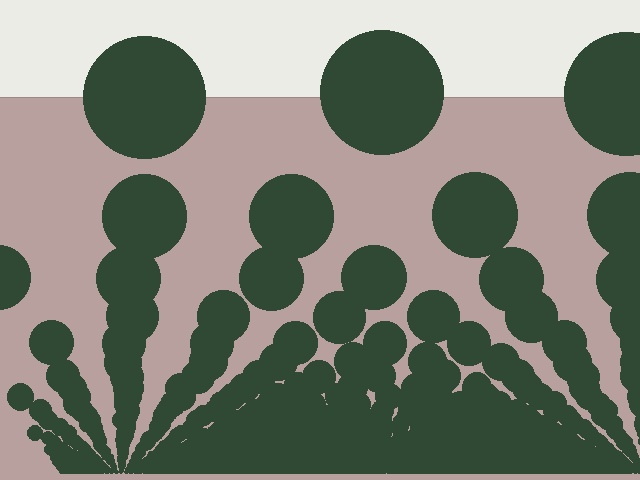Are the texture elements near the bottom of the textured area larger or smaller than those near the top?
Smaller. The gradient is inverted — elements near the bottom are smaller and denser.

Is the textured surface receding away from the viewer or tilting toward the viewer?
The surface appears to tilt toward the viewer. Texture elements get larger and sparser toward the top.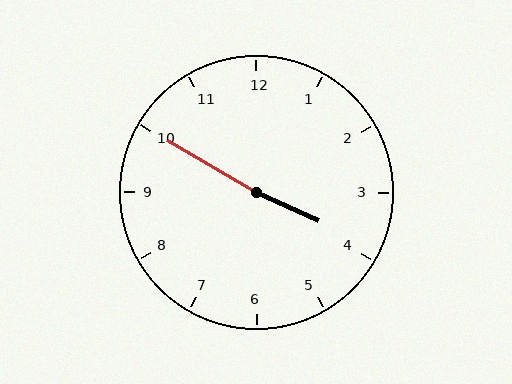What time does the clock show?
3:50.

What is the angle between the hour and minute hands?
Approximately 175 degrees.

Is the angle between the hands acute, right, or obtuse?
It is obtuse.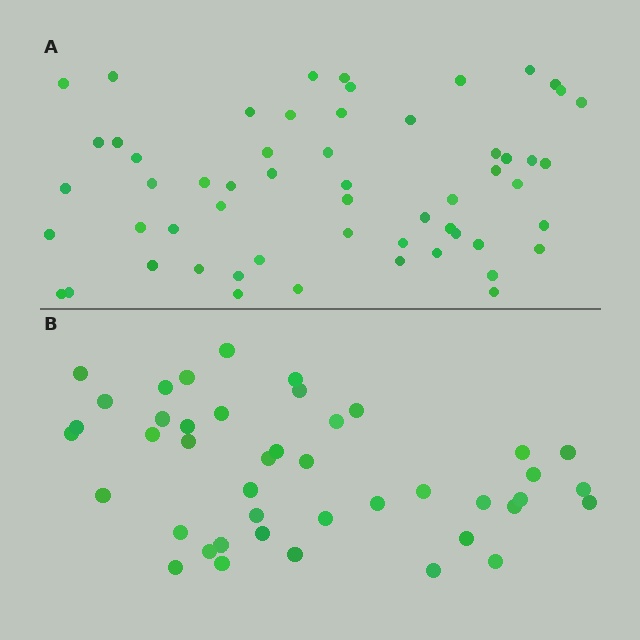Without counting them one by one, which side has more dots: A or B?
Region A (the top region) has more dots.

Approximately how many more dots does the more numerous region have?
Region A has approximately 15 more dots than region B.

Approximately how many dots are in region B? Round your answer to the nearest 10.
About 40 dots. (The exact count is 43, which rounds to 40.)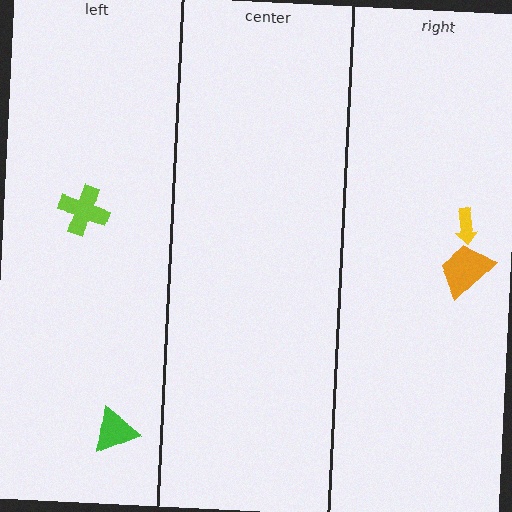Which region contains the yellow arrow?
The right region.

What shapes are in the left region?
The green triangle, the lime cross.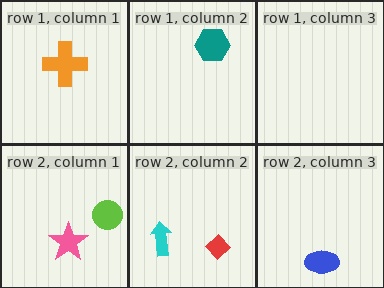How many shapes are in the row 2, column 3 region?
1.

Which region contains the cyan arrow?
The row 2, column 2 region.